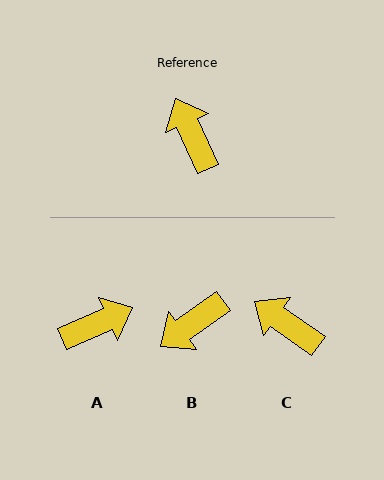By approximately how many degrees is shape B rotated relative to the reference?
Approximately 101 degrees counter-clockwise.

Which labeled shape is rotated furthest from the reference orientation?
B, about 101 degrees away.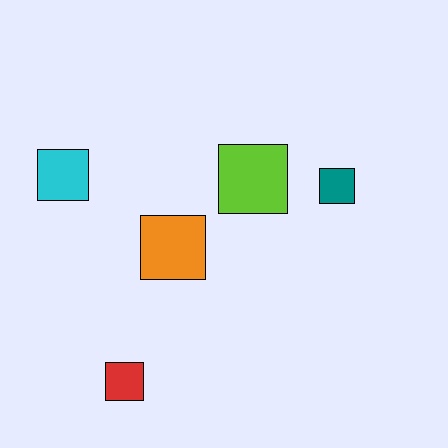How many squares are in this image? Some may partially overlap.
There are 5 squares.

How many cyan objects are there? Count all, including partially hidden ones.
There is 1 cyan object.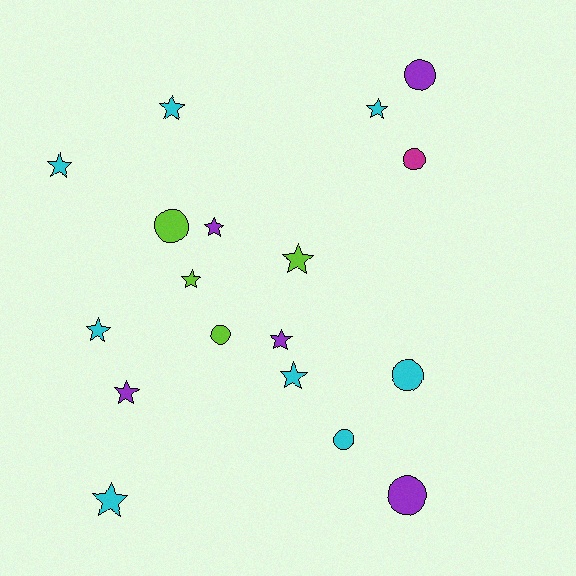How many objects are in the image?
There are 18 objects.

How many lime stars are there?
There are 2 lime stars.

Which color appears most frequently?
Cyan, with 8 objects.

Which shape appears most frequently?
Star, with 11 objects.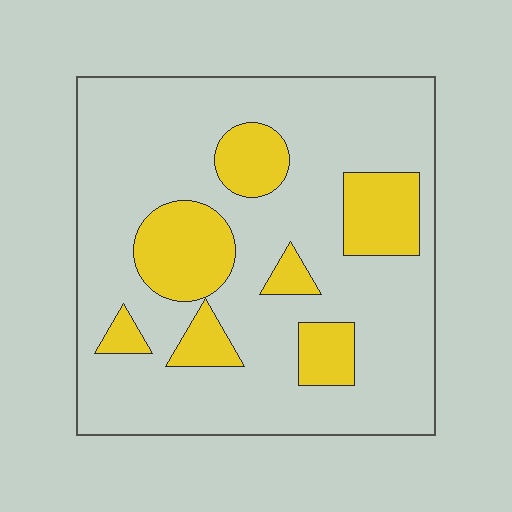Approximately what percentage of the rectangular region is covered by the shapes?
Approximately 20%.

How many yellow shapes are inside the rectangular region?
7.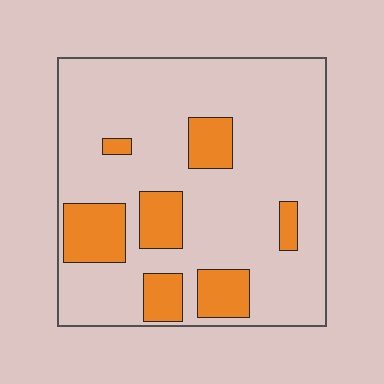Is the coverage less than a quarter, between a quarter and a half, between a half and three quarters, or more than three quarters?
Less than a quarter.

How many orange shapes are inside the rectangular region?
7.